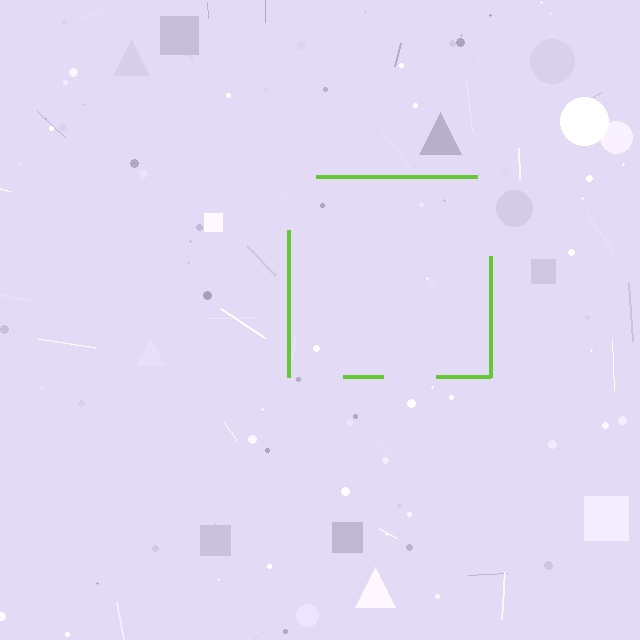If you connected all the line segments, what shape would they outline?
They would outline a square.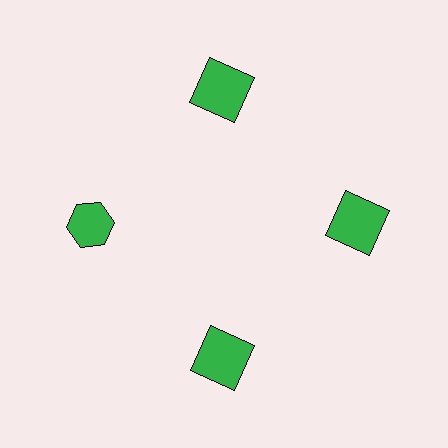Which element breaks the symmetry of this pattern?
The green hexagon at roughly the 9 o'clock position breaks the symmetry. All other shapes are green squares.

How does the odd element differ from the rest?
It has a different shape: hexagon instead of square.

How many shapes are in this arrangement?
There are 4 shapes arranged in a ring pattern.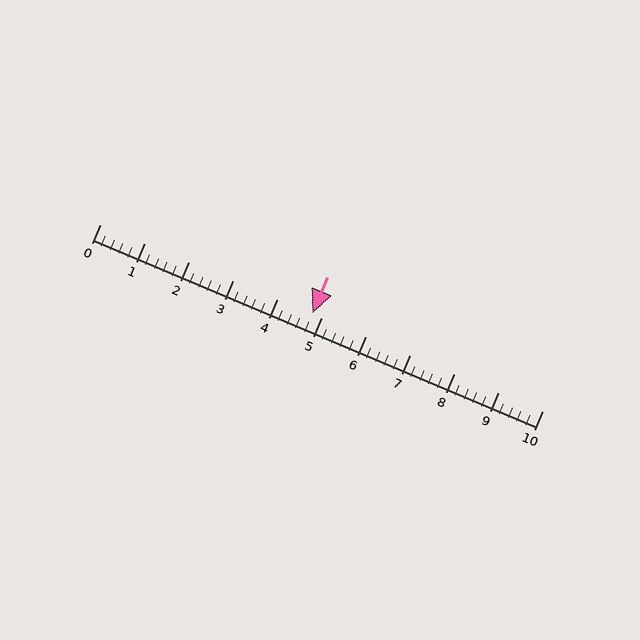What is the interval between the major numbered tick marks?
The major tick marks are spaced 1 units apart.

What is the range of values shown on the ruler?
The ruler shows values from 0 to 10.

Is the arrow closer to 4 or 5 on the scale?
The arrow is closer to 5.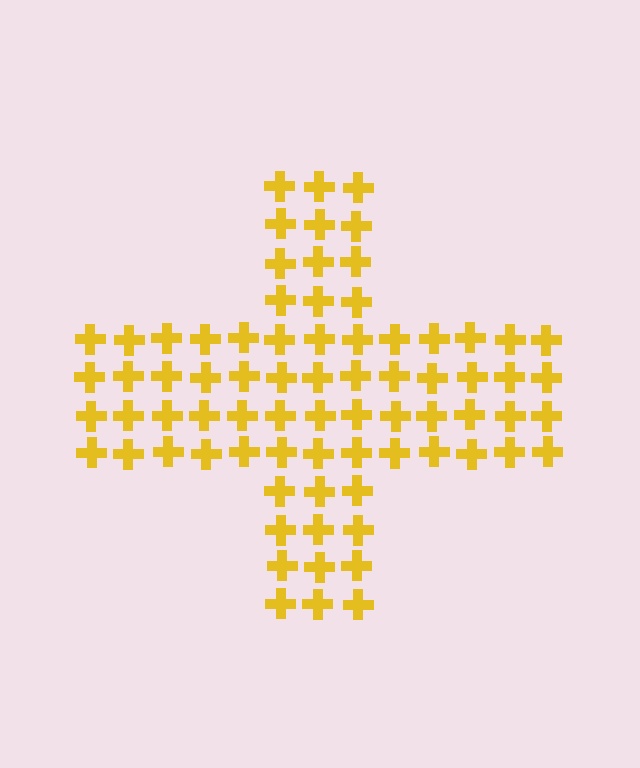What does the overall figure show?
The overall figure shows a cross.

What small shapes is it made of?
It is made of small crosses.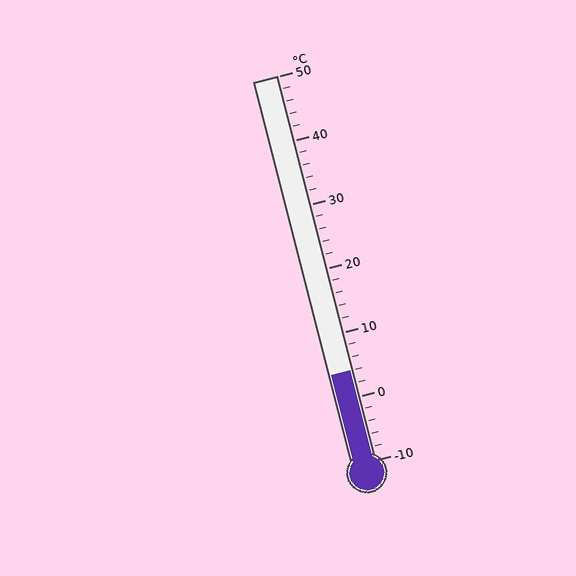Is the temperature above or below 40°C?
The temperature is below 40°C.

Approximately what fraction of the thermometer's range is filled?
The thermometer is filled to approximately 25% of its range.